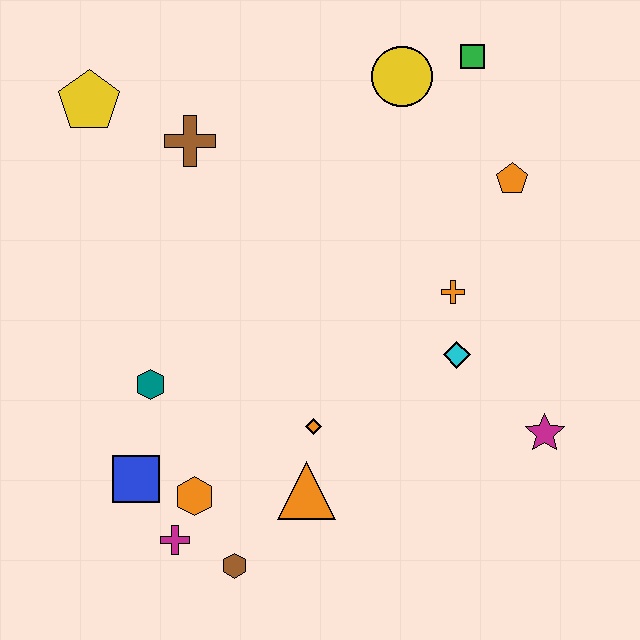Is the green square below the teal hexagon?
No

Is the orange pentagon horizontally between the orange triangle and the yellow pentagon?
No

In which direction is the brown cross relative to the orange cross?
The brown cross is to the left of the orange cross.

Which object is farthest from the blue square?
The green square is farthest from the blue square.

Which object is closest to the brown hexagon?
The magenta cross is closest to the brown hexagon.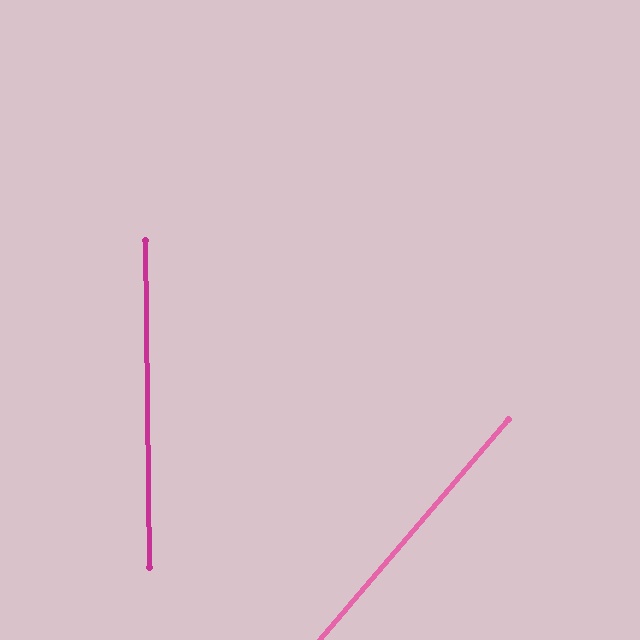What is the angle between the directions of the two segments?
Approximately 41 degrees.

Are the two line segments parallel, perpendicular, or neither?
Neither parallel nor perpendicular — they differ by about 41°.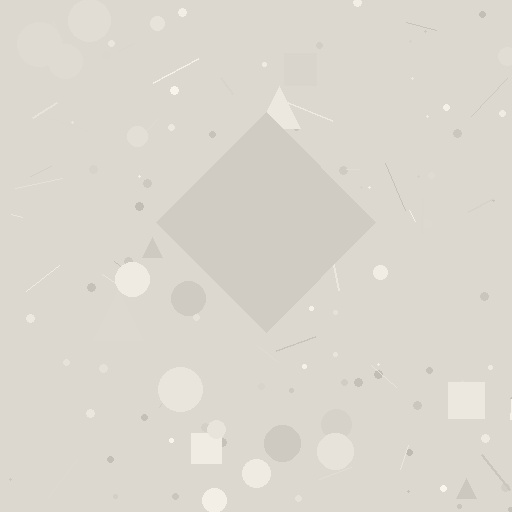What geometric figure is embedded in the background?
A diamond is embedded in the background.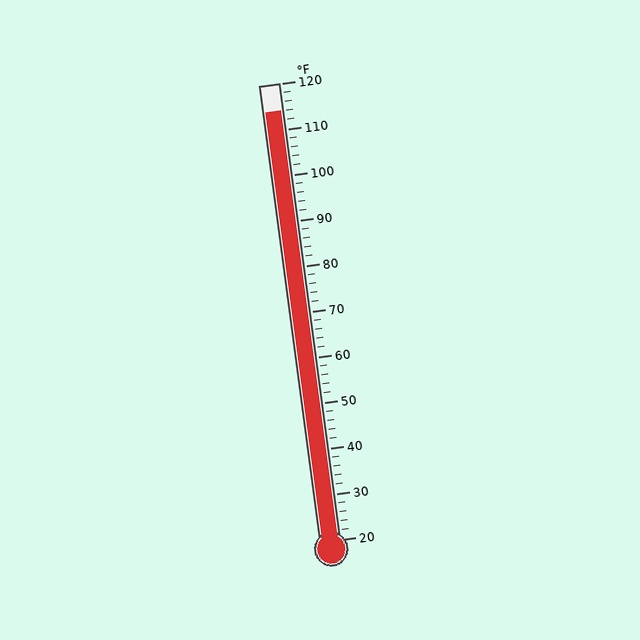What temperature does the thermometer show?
The thermometer shows approximately 114°F.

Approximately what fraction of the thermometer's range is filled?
The thermometer is filled to approximately 95% of its range.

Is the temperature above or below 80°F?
The temperature is above 80°F.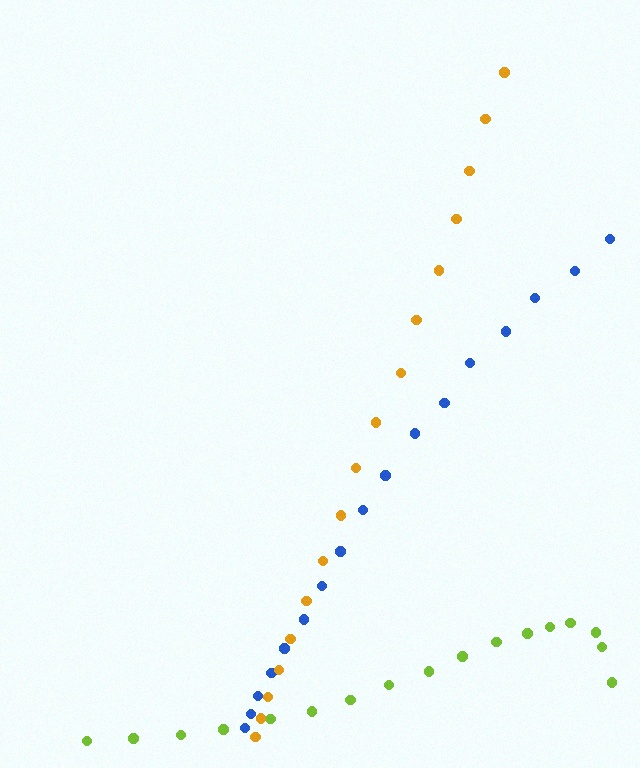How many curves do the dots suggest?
There are 3 distinct paths.